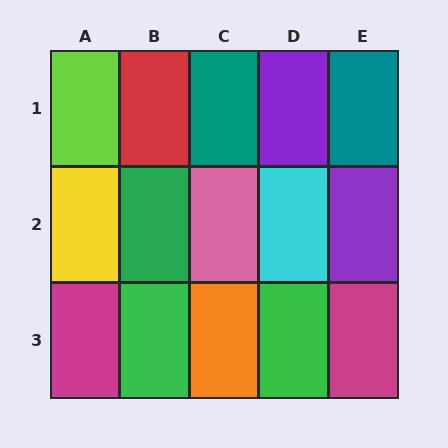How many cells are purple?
2 cells are purple.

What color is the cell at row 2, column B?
Green.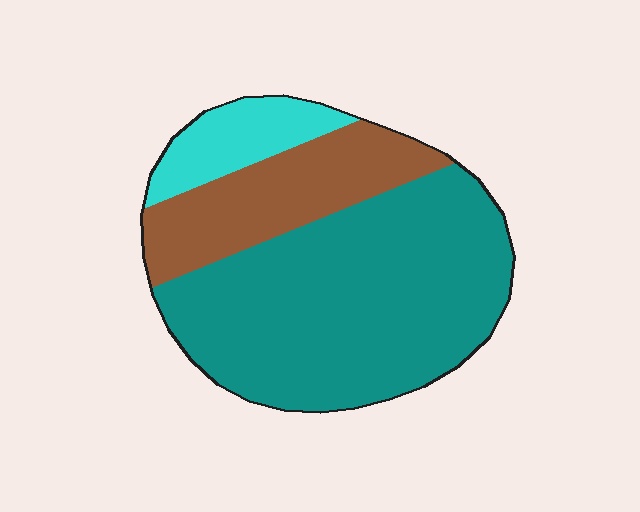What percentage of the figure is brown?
Brown covers roughly 25% of the figure.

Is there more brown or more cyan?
Brown.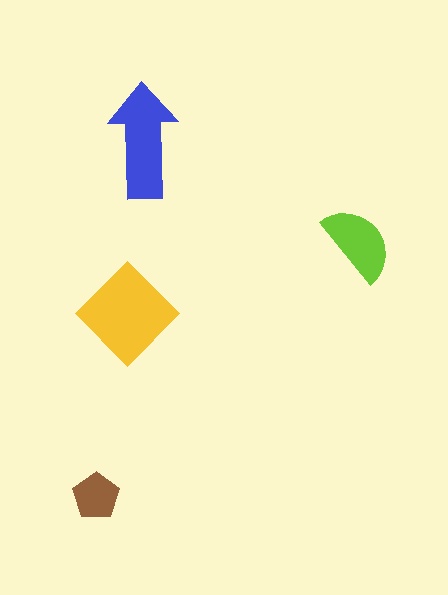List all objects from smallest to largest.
The brown pentagon, the lime semicircle, the blue arrow, the yellow diamond.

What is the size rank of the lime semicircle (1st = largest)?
3rd.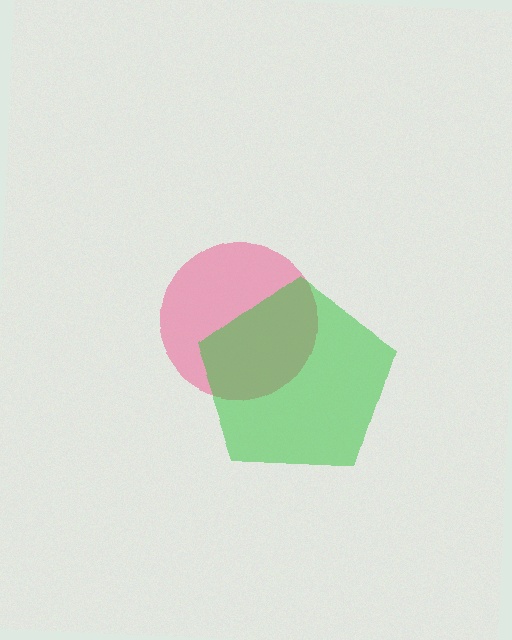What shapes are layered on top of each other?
The layered shapes are: a pink circle, a green pentagon.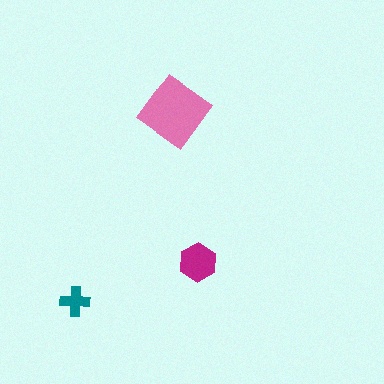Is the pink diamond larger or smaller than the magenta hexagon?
Larger.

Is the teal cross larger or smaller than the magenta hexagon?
Smaller.